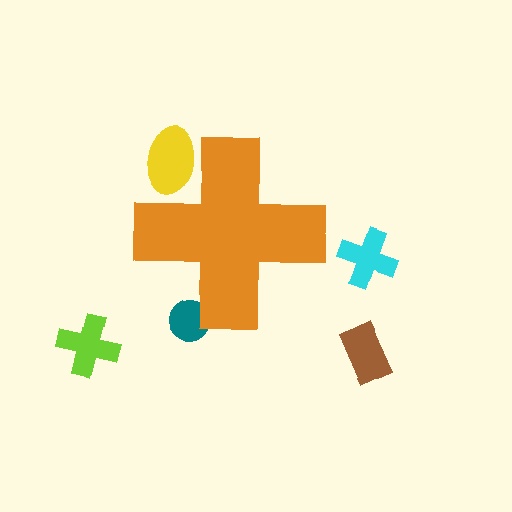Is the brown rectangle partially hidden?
No, the brown rectangle is fully visible.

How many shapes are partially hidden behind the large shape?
2 shapes are partially hidden.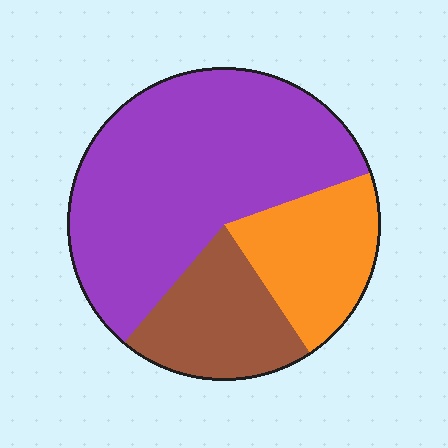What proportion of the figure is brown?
Brown takes up about one fifth (1/5) of the figure.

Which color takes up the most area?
Purple, at roughly 60%.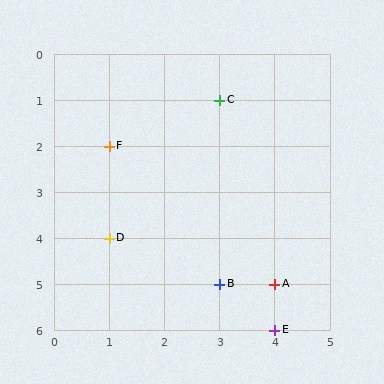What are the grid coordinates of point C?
Point C is at grid coordinates (3, 1).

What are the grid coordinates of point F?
Point F is at grid coordinates (1, 2).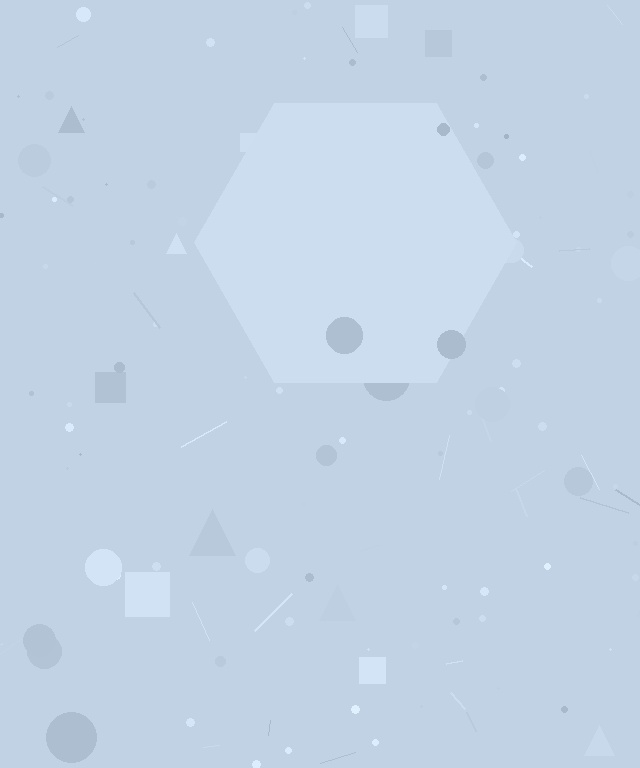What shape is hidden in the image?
A hexagon is hidden in the image.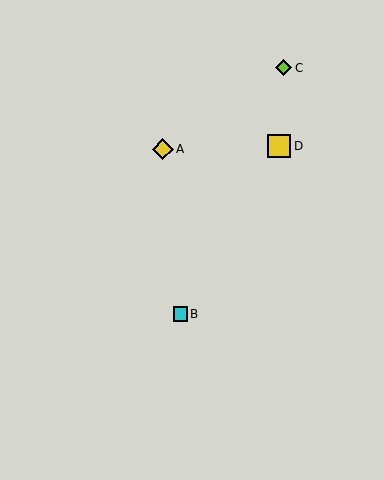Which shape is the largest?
The yellow square (labeled D) is the largest.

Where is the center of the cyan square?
The center of the cyan square is at (180, 314).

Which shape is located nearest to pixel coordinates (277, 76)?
The lime diamond (labeled C) at (283, 68) is nearest to that location.